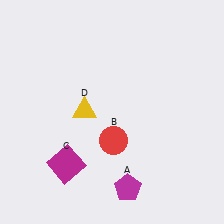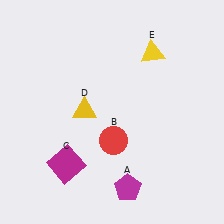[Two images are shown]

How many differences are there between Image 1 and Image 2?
There is 1 difference between the two images.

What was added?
A yellow triangle (E) was added in Image 2.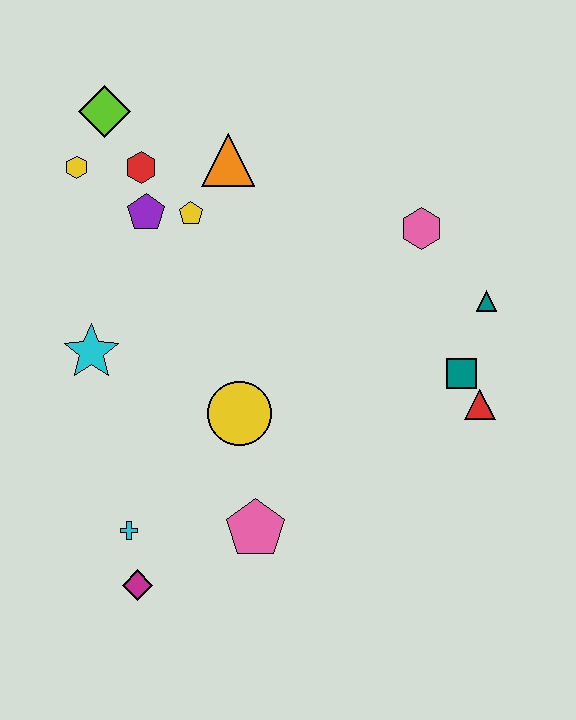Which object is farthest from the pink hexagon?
The magenta diamond is farthest from the pink hexagon.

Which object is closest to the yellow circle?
The pink pentagon is closest to the yellow circle.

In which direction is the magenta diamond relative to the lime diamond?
The magenta diamond is below the lime diamond.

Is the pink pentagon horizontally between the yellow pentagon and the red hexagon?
No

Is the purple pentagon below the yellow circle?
No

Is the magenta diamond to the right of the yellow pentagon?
No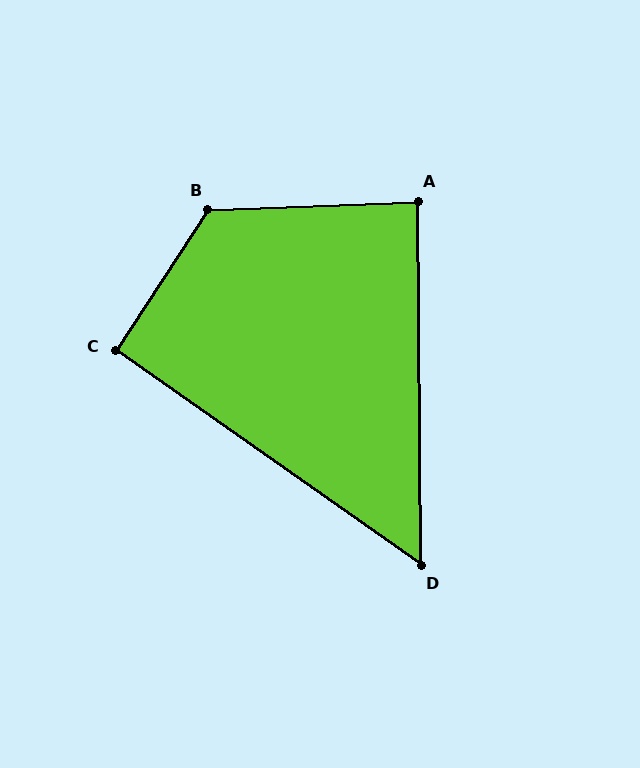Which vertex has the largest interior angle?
B, at approximately 125 degrees.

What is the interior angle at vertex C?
Approximately 92 degrees (approximately right).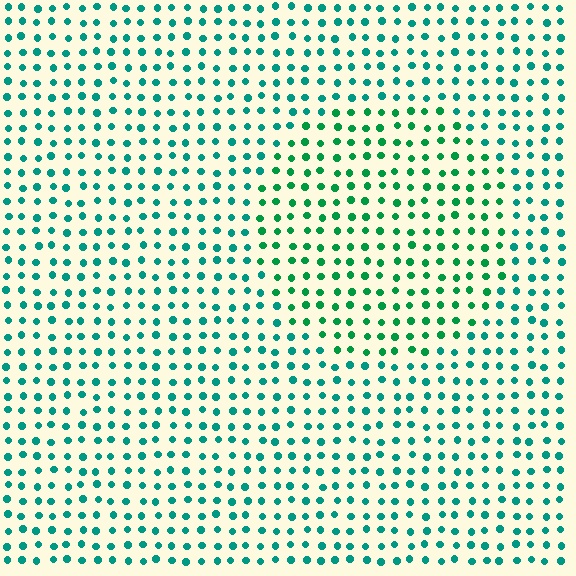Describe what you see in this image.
The image is filled with small teal elements in a uniform arrangement. A circle-shaped region is visible where the elements are tinted to a slightly different hue, forming a subtle color boundary.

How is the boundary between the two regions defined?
The boundary is defined purely by a slight shift in hue (about 26 degrees). Spacing, size, and orientation are identical on both sides.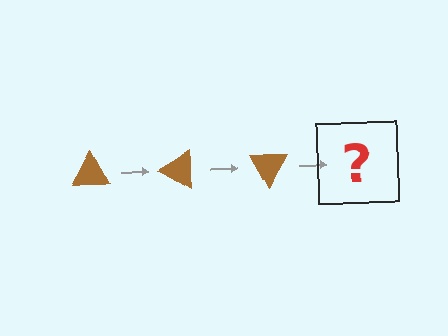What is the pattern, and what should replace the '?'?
The pattern is that the triangle rotates 30 degrees each step. The '?' should be a brown triangle rotated 90 degrees.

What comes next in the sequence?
The next element should be a brown triangle rotated 90 degrees.